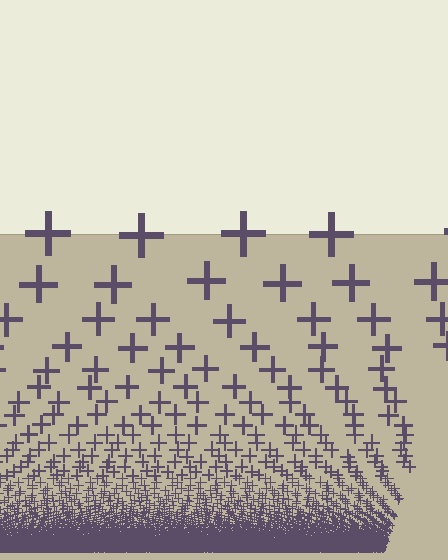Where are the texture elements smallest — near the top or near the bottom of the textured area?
Near the bottom.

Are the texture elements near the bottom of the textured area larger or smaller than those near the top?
Smaller. The gradient is inverted — elements near the bottom are smaller and denser.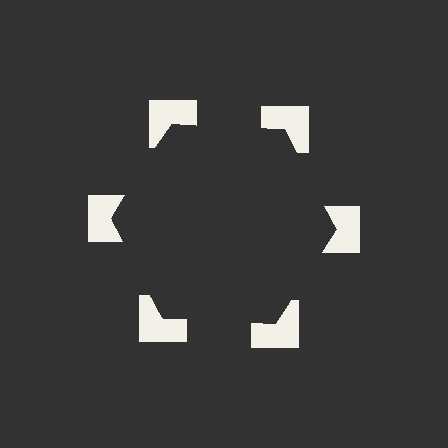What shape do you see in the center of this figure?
An illusory hexagon — its edges are inferred from the aligned wedge cuts in the notched squares, not physically drawn.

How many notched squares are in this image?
There are 6 — one at each vertex of the illusory hexagon.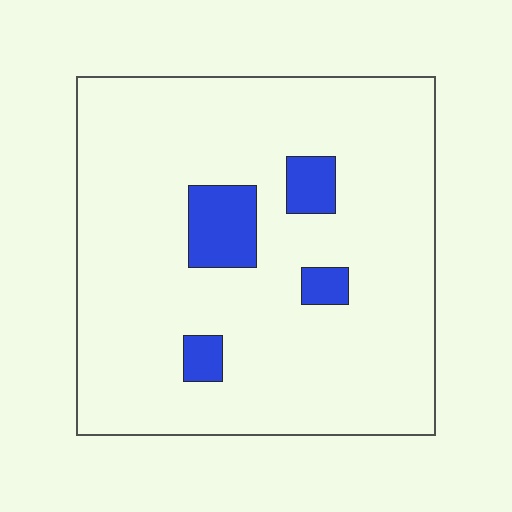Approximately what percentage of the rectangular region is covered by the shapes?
Approximately 10%.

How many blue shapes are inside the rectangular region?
4.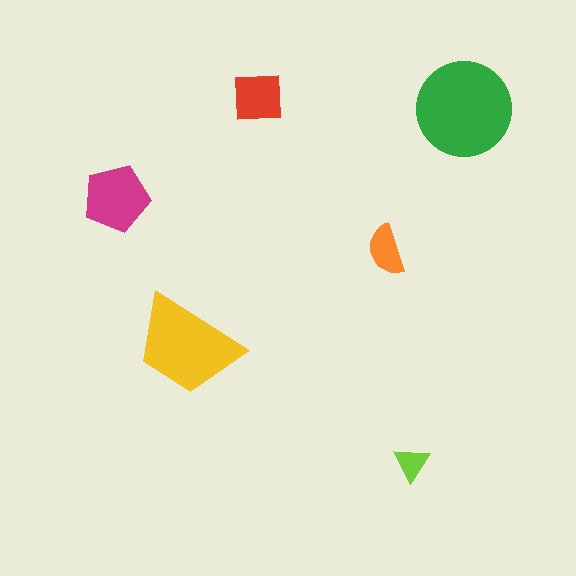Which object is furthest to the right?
The green circle is rightmost.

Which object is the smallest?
The lime triangle.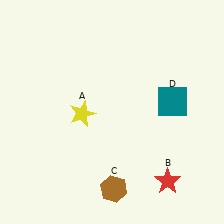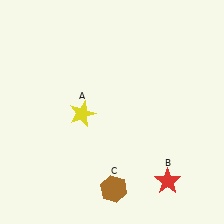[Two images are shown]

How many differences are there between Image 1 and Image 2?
There is 1 difference between the two images.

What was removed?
The teal square (D) was removed in Image 2.